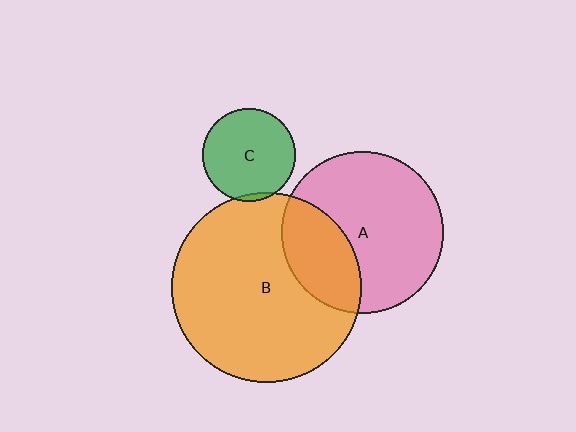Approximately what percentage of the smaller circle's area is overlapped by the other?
Approximately 5%.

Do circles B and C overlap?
Yes.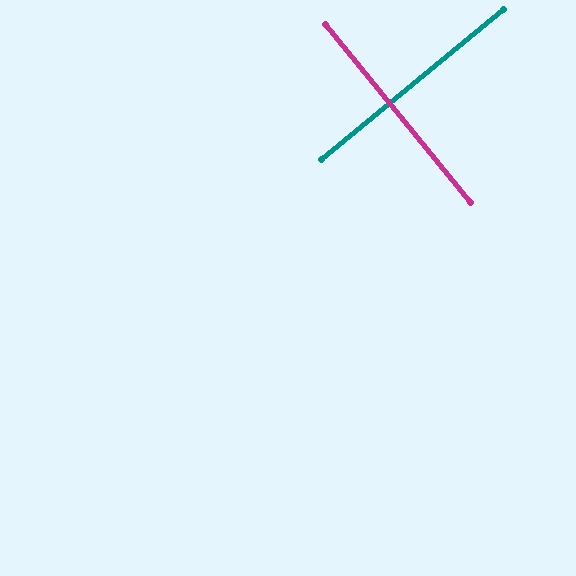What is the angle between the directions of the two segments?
Approximately 90 degrees.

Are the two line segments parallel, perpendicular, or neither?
Perpendicular — they meet at approximately 90°.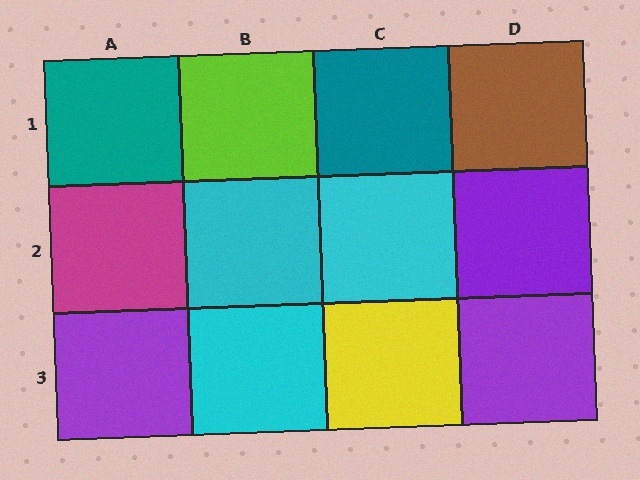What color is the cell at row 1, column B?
Lime.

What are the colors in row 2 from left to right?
Magenta, cyan, cyan, purple.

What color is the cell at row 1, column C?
Teal.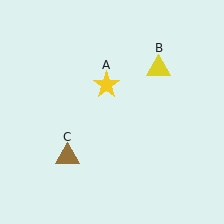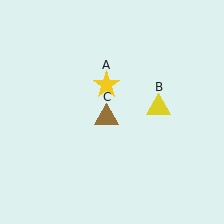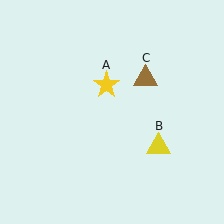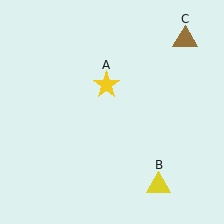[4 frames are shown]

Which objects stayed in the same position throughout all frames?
Yellow star (object A) remained stationary.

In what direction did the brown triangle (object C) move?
The brown triangle (object C) moved up and to the right.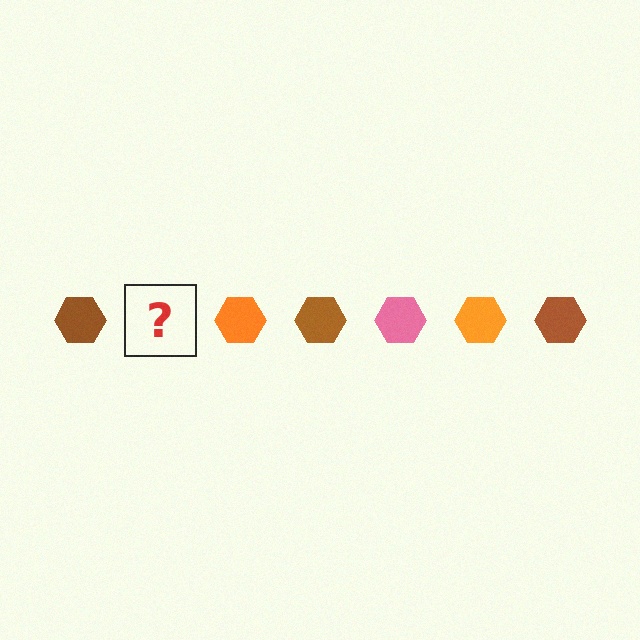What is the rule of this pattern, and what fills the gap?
The rule is that the pattern cycles through brown, pink, orange hexagons. The gap should be filled with a pink hexagon.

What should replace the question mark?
The question mark should be replaced with a pink hexagon.